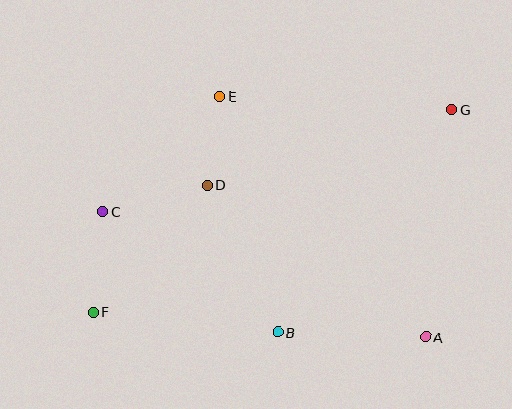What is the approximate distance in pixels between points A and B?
The distance between A and B is approximately 148 pixels.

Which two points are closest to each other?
Points D and E are closest to each other.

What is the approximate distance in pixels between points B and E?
The distance between B and E is approximately 242 pixels.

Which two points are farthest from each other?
Points F and G are farthest from each other.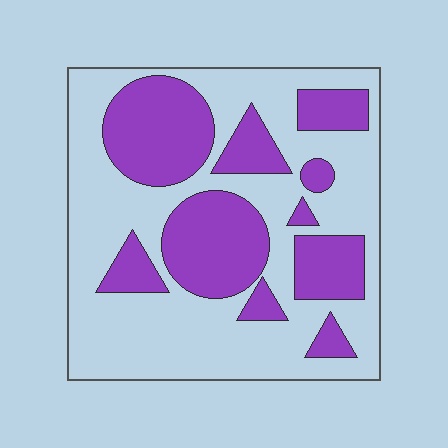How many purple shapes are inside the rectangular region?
10.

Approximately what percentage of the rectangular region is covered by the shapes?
Approximately 35%.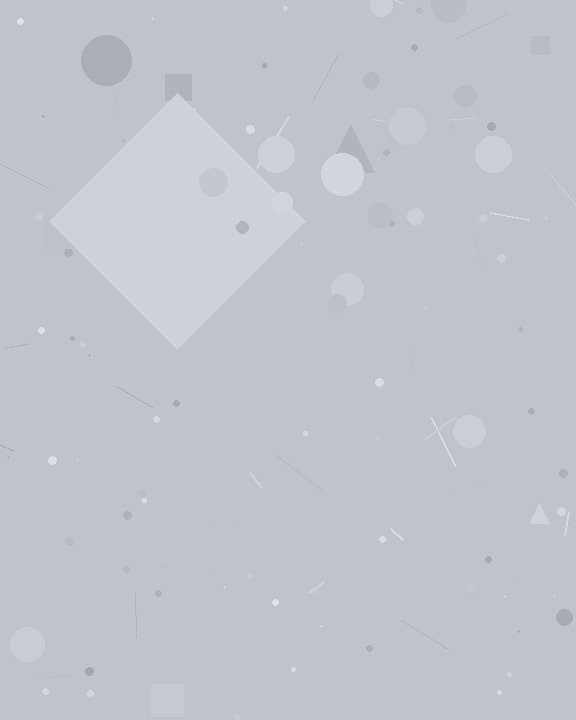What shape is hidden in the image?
A diamond is hidden in the image.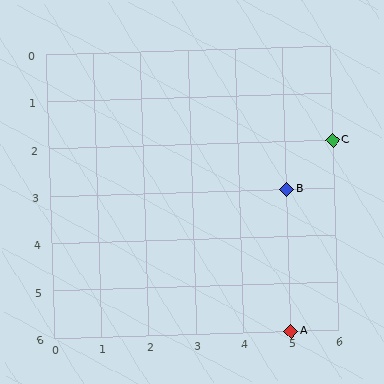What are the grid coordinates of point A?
Point A is at grid coordinates (5, 6).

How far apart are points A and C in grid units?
Points A and C are 1 column and 4 rows apart (about 4.1 grid units diagonally).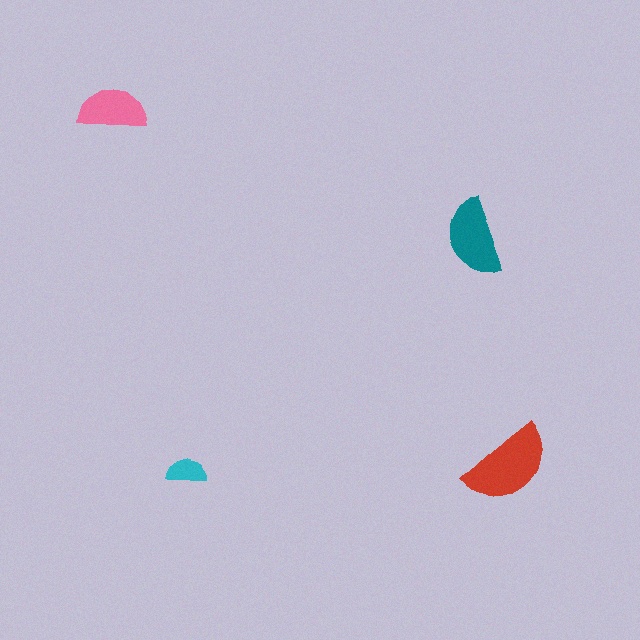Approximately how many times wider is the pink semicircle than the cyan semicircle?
About 1.5 times wider.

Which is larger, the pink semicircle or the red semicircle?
The red one.